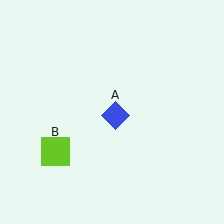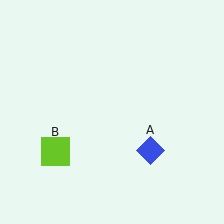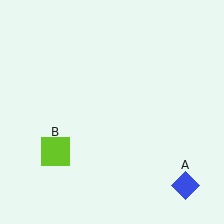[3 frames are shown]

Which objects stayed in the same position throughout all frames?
Lime square (object B) remained stationary.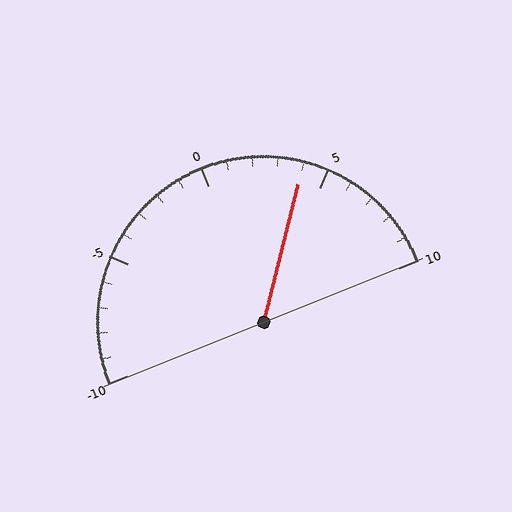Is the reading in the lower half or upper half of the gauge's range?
The reading is in the upper half of the range (-10 to 10).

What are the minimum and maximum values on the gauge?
The gauge ranges from -10 to 10.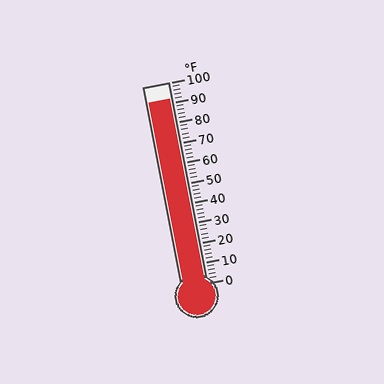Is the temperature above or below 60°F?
The temperature is above 60°F.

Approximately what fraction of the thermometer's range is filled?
The thermometer is filled to approximately 90% of its range.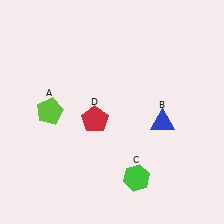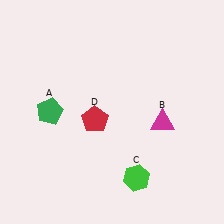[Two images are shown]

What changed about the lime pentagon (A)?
In Image 1, A is lime. In Image 2, it changed to green.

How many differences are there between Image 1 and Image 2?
There are 2 differences between the two images.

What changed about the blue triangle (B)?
In Image 1, B is blue. In Image 2, it changed to magenta.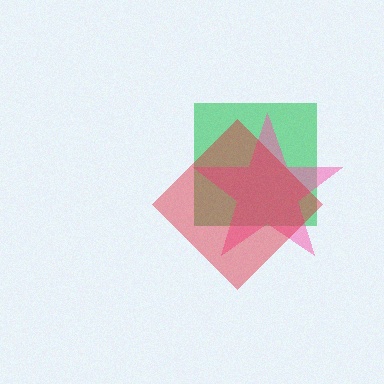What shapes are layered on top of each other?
The layered shapes are: a green square, a pink star, a red diamond.